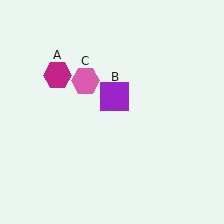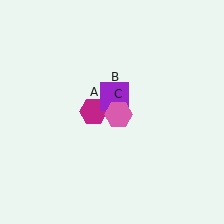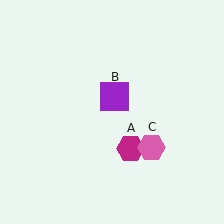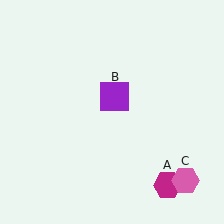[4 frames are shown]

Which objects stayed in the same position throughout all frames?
Purple square (object B) remained stationary.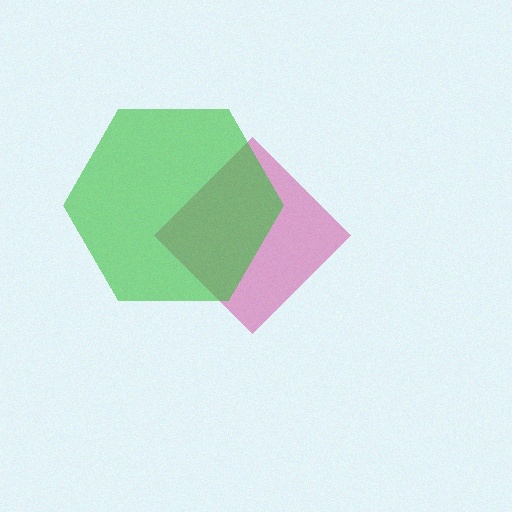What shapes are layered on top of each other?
The layered shapes are: a magenta diamond, a green hexagon.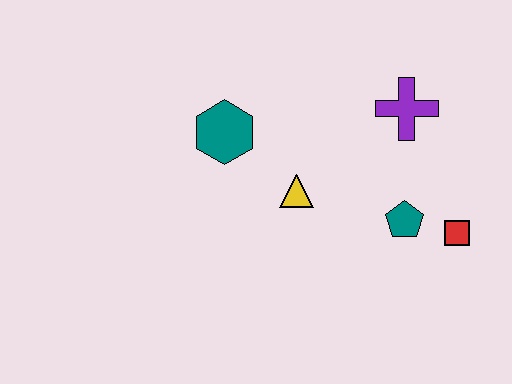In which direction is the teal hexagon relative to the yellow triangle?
The teal hexagon is to the left of the yellow triangle.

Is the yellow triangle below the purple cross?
Yes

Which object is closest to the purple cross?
The teal pentagon is closest to the purple cross.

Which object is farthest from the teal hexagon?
The red square is farthest from the teal hexagon.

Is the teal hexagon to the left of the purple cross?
Yes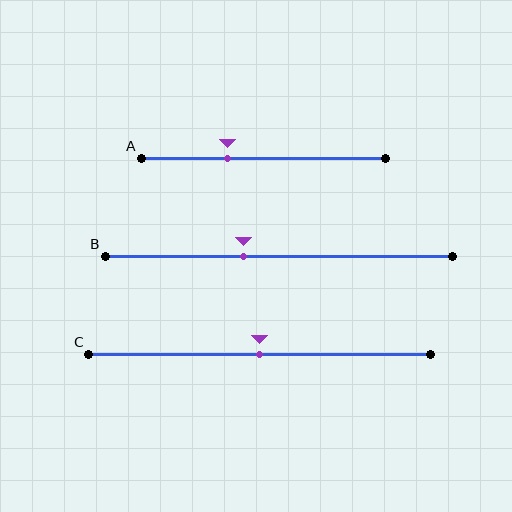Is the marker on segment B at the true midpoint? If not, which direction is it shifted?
No, the marker on segment B is shifted to the left by about 10% of the segment length.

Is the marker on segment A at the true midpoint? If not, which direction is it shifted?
No, the marker on segment A is shifted to the left by about 15% of the segment length.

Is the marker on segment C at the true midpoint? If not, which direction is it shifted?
Yes, the marker on segment C is at the true midpoint.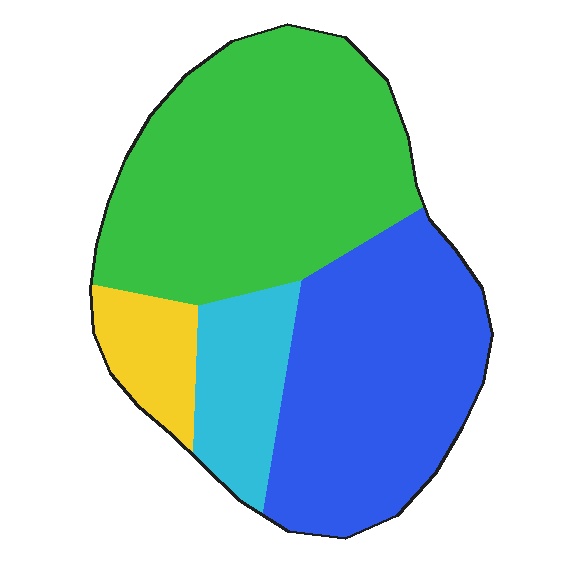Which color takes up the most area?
Green, at roughly 45%.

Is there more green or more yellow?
Green.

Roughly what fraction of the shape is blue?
Blue covers around 35% of the shape.